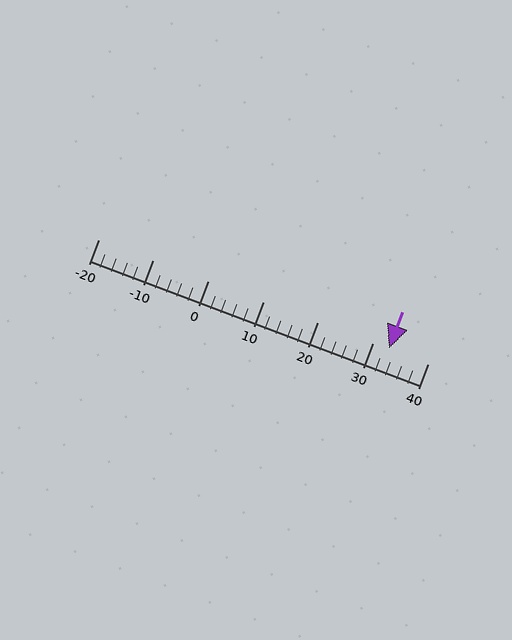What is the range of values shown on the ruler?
The ruler shows values from -20 to 40.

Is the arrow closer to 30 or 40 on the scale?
The arrow is closer to 30.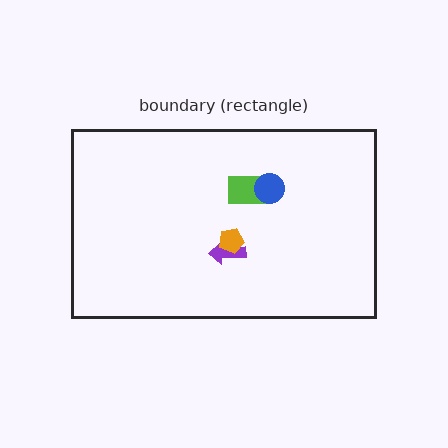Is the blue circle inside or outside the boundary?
Inside.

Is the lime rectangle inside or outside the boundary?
Inside.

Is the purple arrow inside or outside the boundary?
Inside.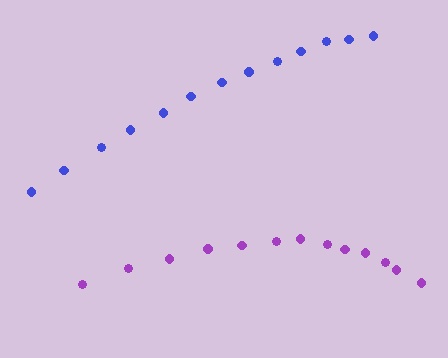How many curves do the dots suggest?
There are 2 distinct paths.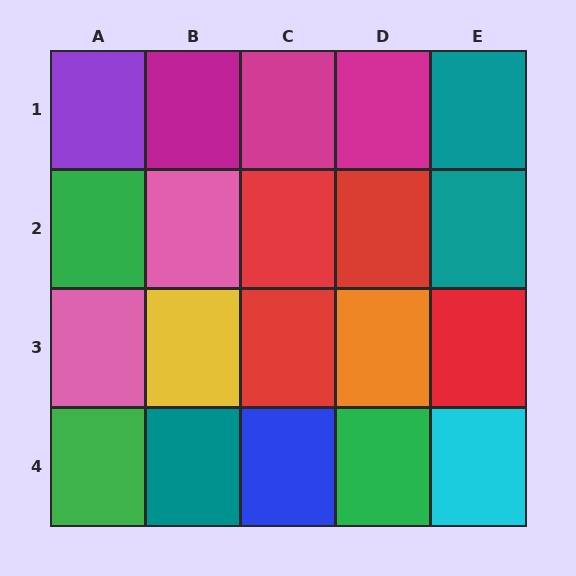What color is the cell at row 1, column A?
Purple.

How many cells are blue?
1 cell is blue.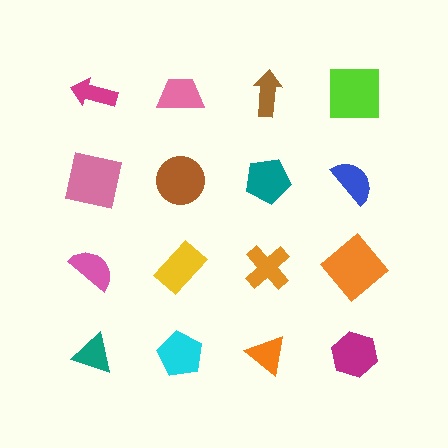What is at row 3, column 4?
An orange diamond.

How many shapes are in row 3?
4 shapes.